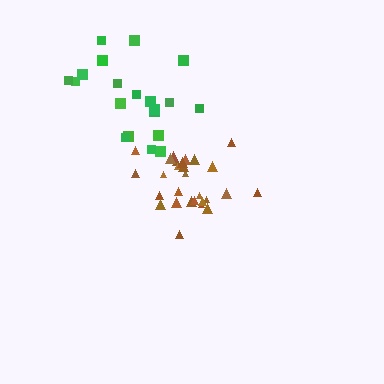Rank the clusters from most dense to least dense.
brown, green.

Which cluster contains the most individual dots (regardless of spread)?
Brown (28).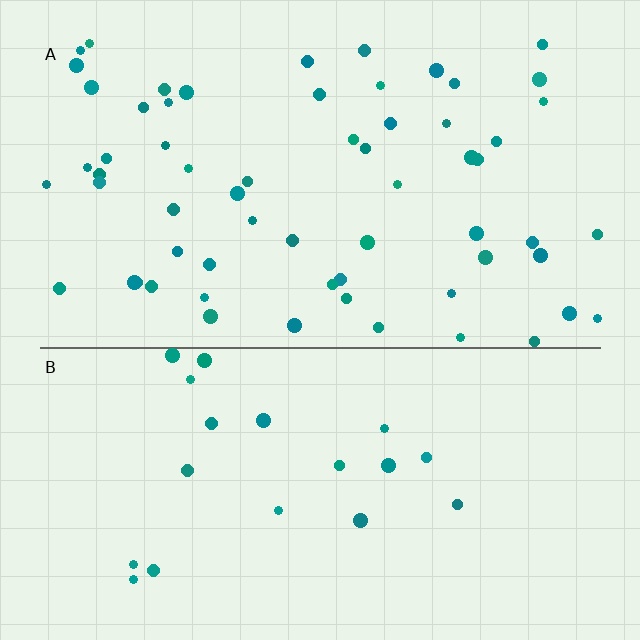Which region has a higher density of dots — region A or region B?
A (the top).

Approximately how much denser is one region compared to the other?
Approximately 3.1× — region A over region B.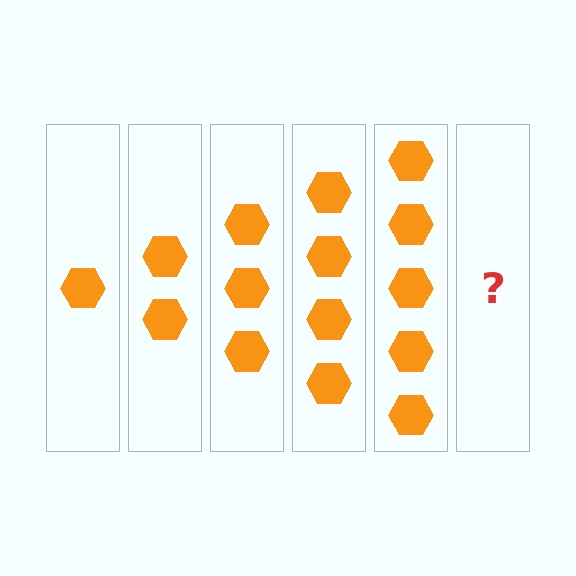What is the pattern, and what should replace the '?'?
The pattern is that each step adds one more hexagon. The '?' should be 6 hexagons.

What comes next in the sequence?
The next element should be 6 hexagons.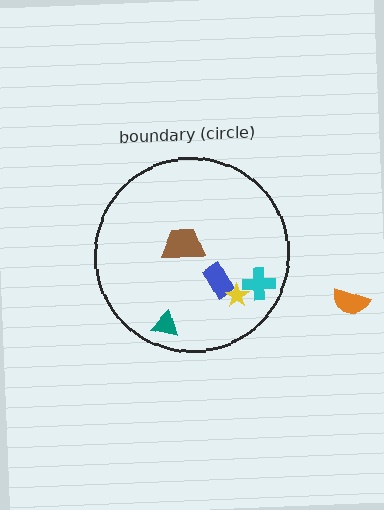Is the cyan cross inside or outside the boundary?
Inside.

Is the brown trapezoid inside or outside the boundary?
Inside.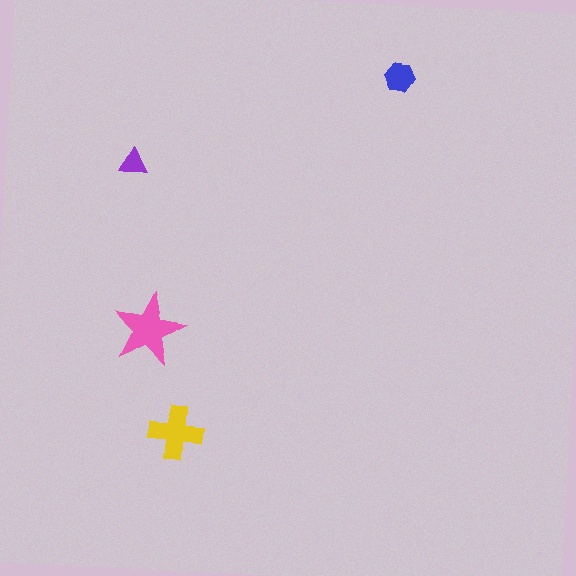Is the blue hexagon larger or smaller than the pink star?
Smaller.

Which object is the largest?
The pink star.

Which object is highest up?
The blue hexagon is topmost.